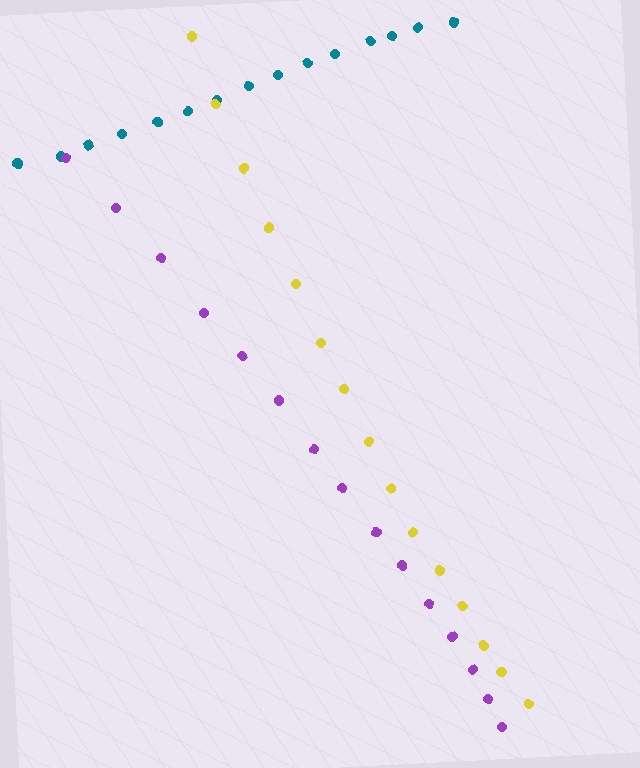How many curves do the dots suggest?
There are 3 distinct paths.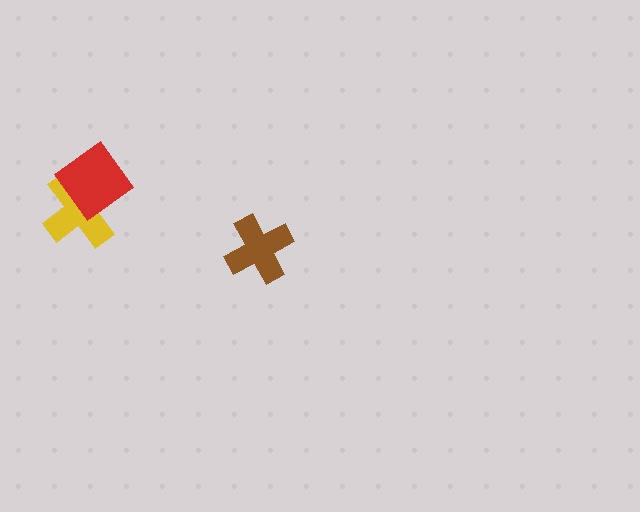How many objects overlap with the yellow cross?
1 object overlaps with the yellow cross.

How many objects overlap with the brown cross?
0 objects overlap with the brown cross.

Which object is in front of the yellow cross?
The red diamond is in front of the yellow cross.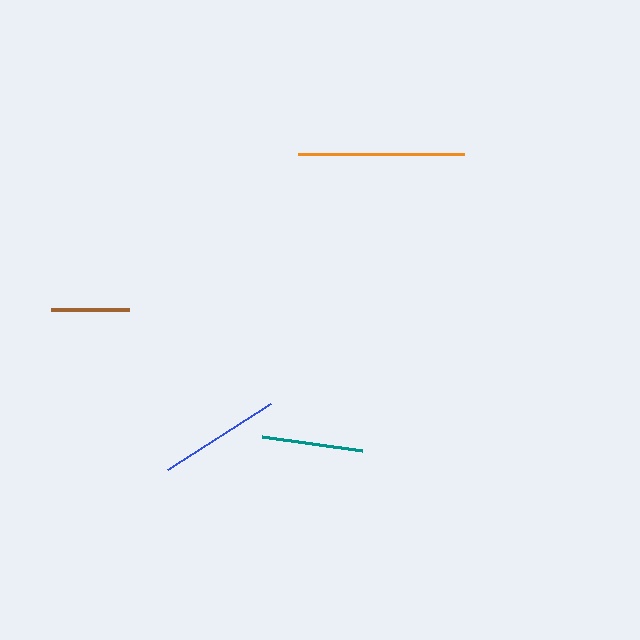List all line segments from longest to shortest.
From longest to shortest: orange, blue, teal, brown.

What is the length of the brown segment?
The brown segment is approximately 78 pixels long.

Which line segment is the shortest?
The brown line is the shortest at approximately 78 pixels.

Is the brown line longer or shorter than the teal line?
The teal line is longer than the brown line.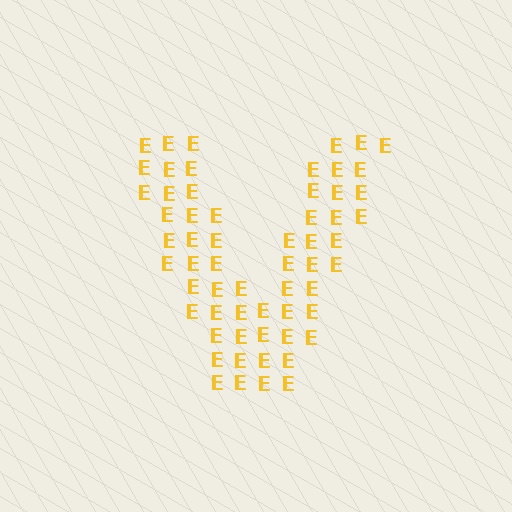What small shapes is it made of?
It is made of small letter E's.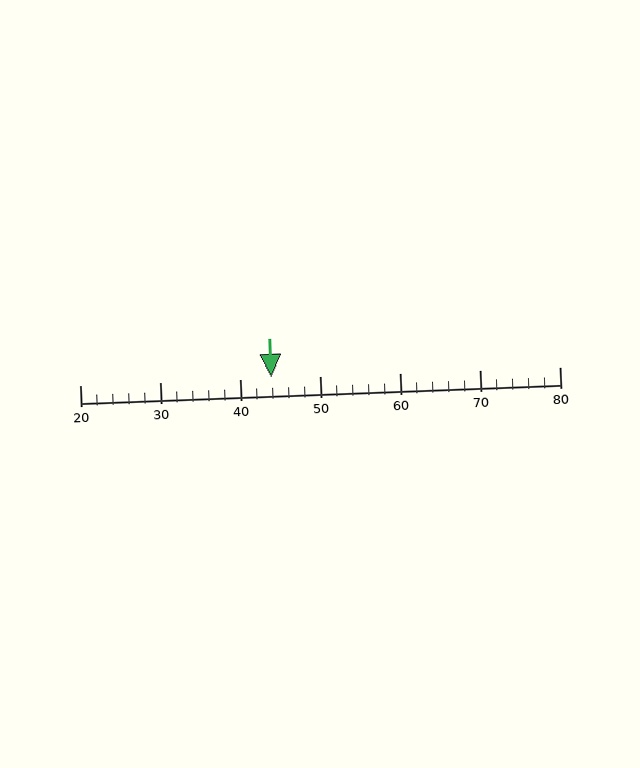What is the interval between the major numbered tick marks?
The major tick marks are spaced 10 units apart.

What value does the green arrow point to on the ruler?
The green arrow points to approximately 44.